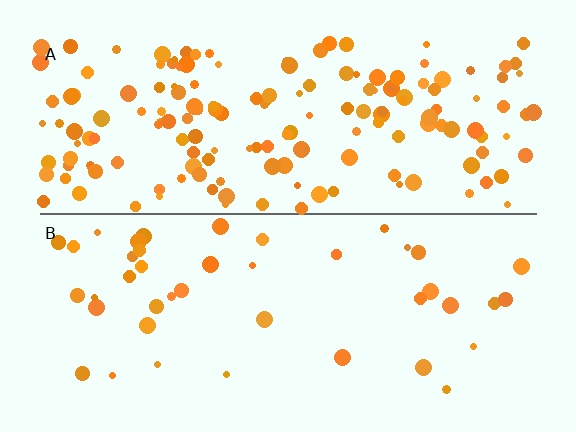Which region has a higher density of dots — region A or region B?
A (the top).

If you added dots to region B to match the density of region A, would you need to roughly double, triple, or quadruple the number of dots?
Approximately quadruple.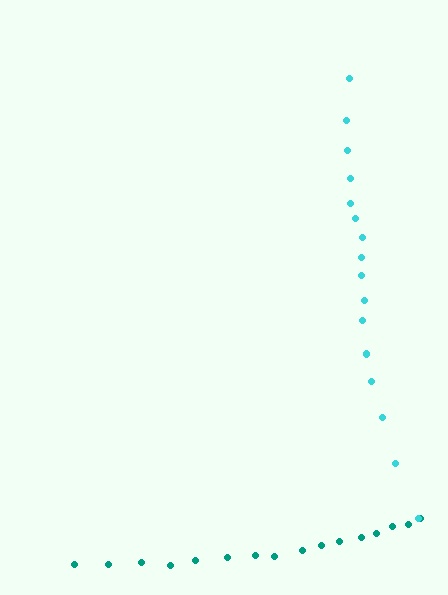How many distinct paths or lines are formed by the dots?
There are 2 distinct paths.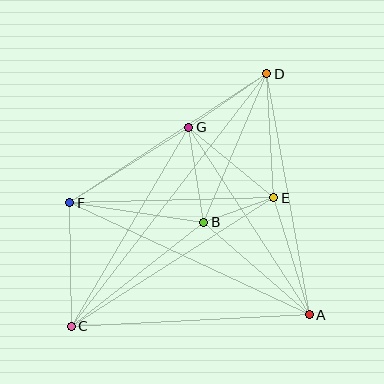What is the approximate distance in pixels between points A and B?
The distance between A and B is approximately 140 pixels.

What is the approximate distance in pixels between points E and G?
The distance between E and G is approximately 110 pixels.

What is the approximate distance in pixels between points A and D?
The distance between A and D is approximately 245 pixels.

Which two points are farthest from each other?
Points C and D are farthest from each other.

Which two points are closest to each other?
Points B and E are closest to each other.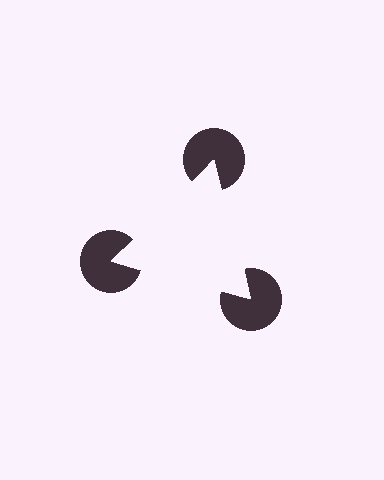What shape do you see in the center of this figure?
An illusory triangle — its edges are inferred from the aligned wedge cuts in the pac-man discs, not physically drawn.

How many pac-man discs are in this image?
There are 3 — one at each vertex of the illusory triangle.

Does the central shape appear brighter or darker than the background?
It typically appears slightly brighter than the background, even though no actual brightness change is drawn.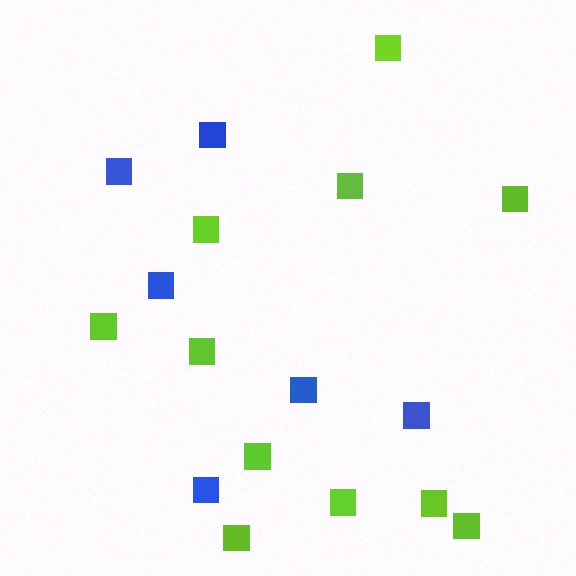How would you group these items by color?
There are 2 groups: one group of lime squares (11) and one group of blue squares (6).